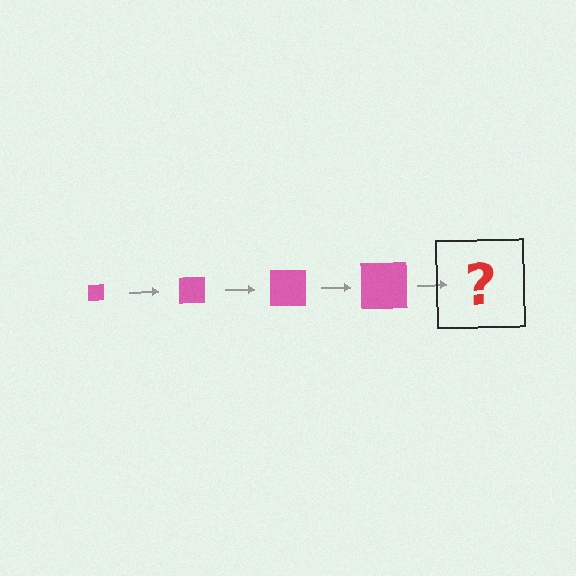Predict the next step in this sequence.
The next step is a pink square, larger than the previous one.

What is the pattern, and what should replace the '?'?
The pattern is that the square gets progressively larger each step. The '?' should be a pink square, larger than the previous one.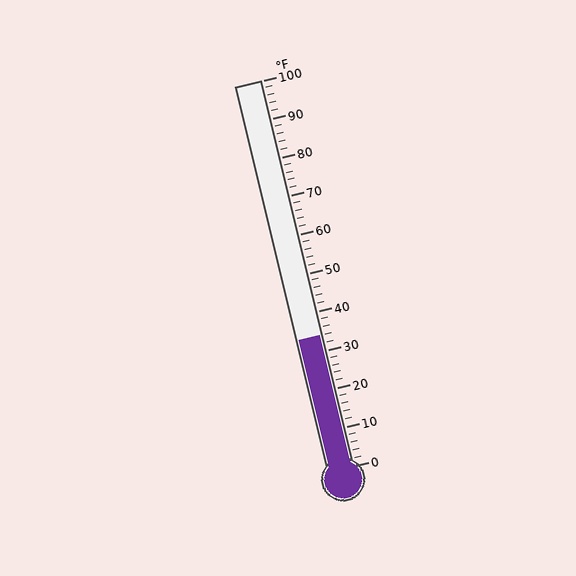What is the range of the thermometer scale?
The thermometer scale ranges from 0°F to 100°F.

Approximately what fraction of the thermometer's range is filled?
The thermometer is filled to approximately 35% of its range.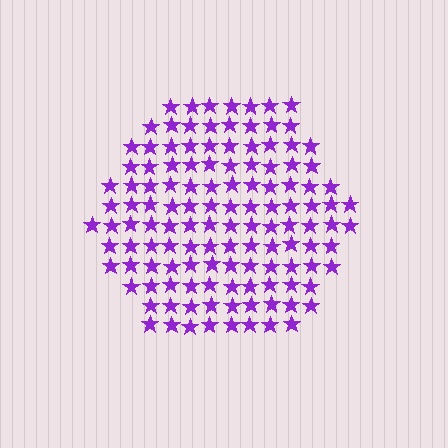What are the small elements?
The small elements are stars.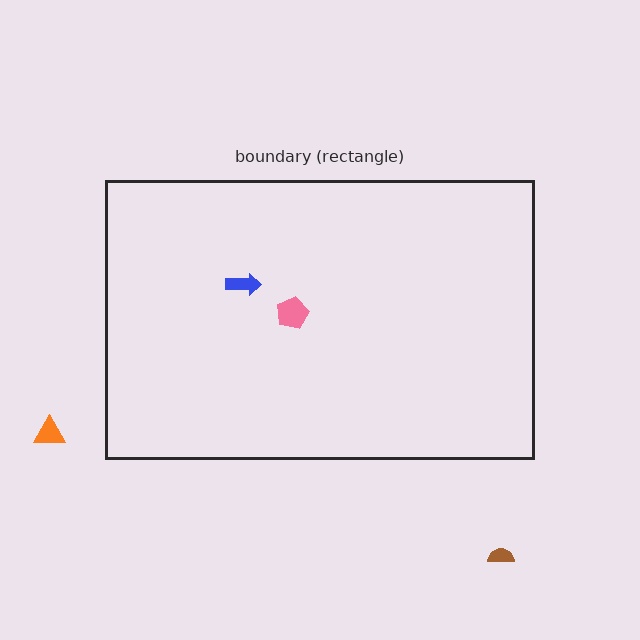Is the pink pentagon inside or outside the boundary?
Inside.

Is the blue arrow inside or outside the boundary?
Inside.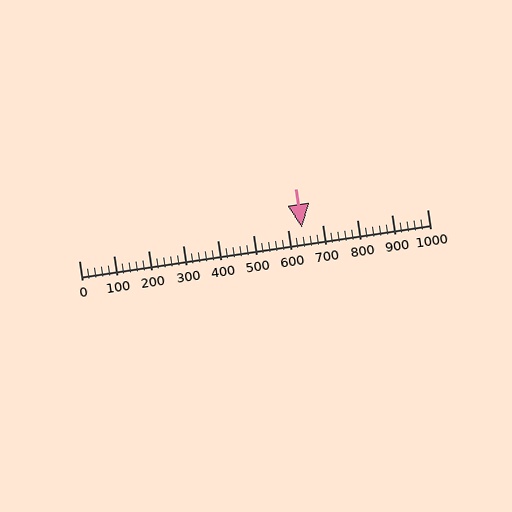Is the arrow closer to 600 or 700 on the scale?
The arrow is closer to 600.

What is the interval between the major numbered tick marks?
The major tick marks are spaced 100 units apart.